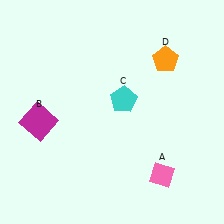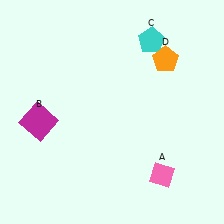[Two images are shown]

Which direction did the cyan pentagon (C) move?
The cyan pentagon (C) moved up.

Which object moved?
The cyan pentagon (C) moved up.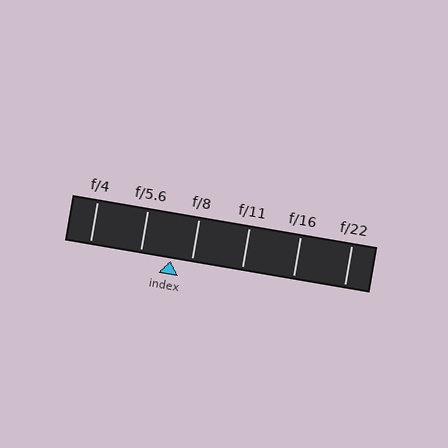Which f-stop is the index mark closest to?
The index mark is closest to f/8.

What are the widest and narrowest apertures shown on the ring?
The widest aperture shown is f/4 and the narrowest is f/22.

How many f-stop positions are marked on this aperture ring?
There are 6 f-stop positions marked.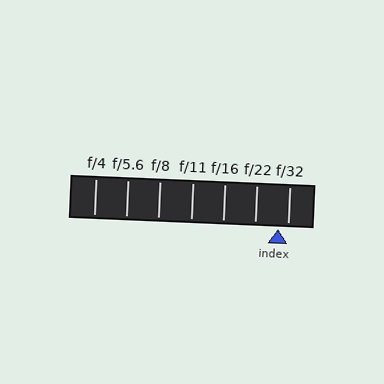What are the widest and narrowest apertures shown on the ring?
The widest aperture shown is f/4 and the narrowest is f/32.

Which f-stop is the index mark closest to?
The index mark is closest to f/32.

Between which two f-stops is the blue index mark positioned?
The index mark is between f/22 and f/32.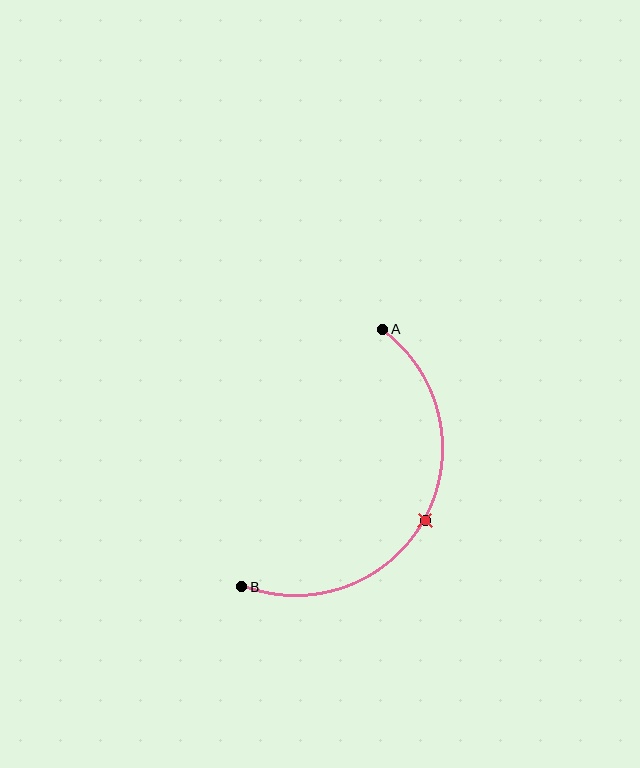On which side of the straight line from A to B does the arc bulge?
The arc bulges to the right of the straight line connecting A and B.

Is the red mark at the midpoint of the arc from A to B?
Yes. The red mark lies on the arc at equal arc-length from both A and B — it is the arc midpoint.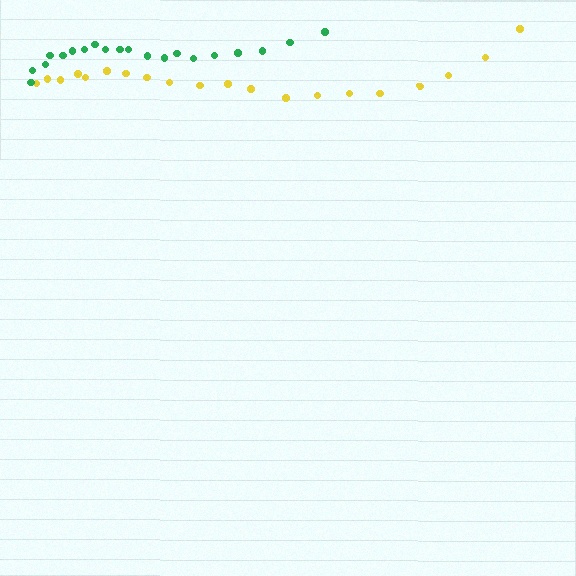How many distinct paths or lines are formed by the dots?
There are 2 distinct paths.